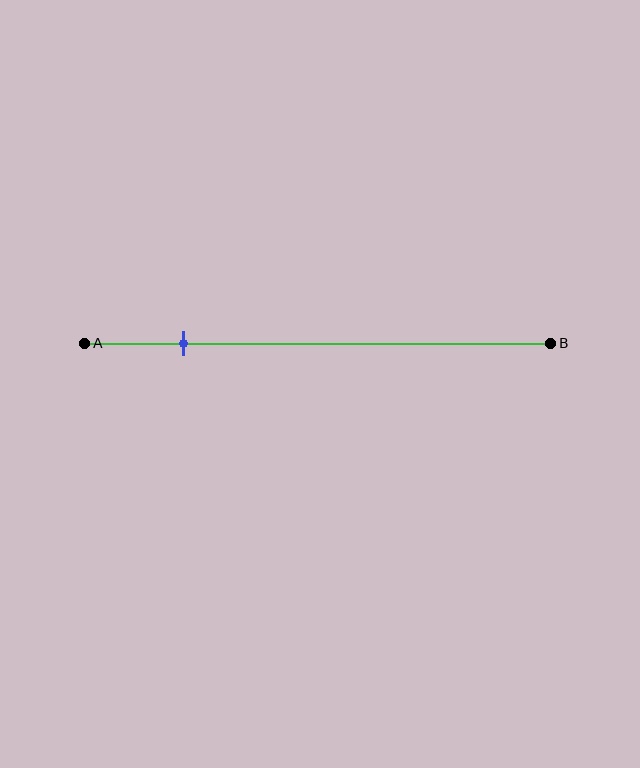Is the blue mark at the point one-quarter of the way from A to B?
No, the mark is at about 20% from A, not at the 25% one-quarter point.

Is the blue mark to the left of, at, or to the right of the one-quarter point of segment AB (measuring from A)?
The blue mark is to the left of the one-quarter point of segment AB.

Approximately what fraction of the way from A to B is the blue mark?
The blue mark is approximately 20% of the way from A to B.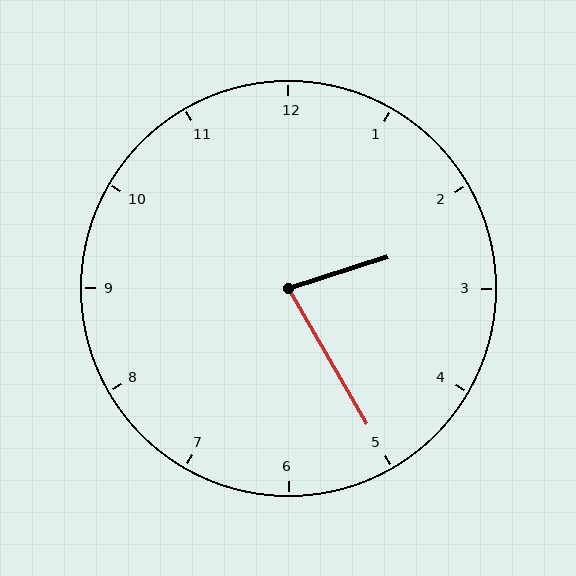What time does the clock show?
2:25.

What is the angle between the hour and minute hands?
Approximately 78 degrees.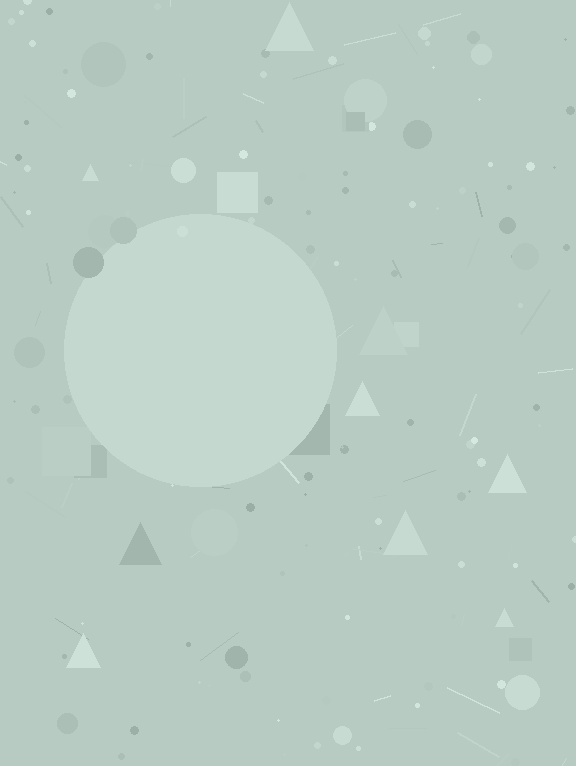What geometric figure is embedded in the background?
A circle is embedded in the background.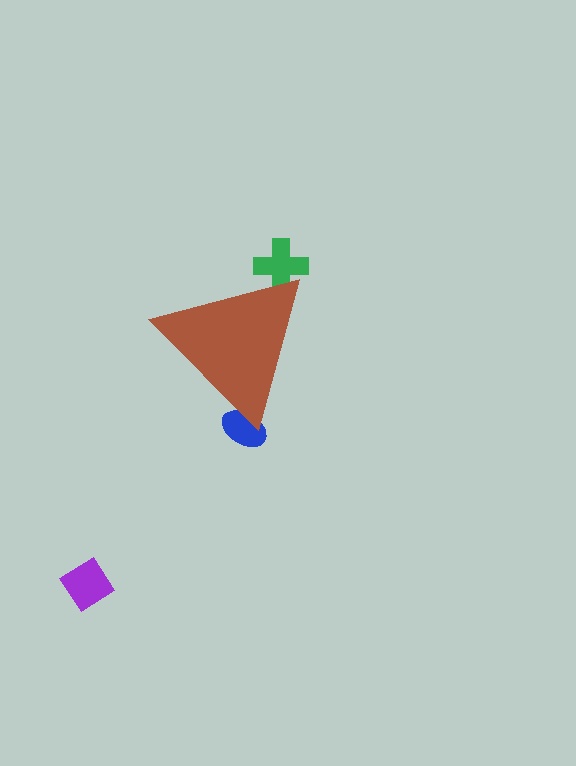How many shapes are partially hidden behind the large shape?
2 shapes are partially hidden.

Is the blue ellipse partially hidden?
Yes, the blue ellipse is partially hidden behind the brown triangle.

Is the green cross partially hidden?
Yes, the green cross is partially hidden behind the brown triangle.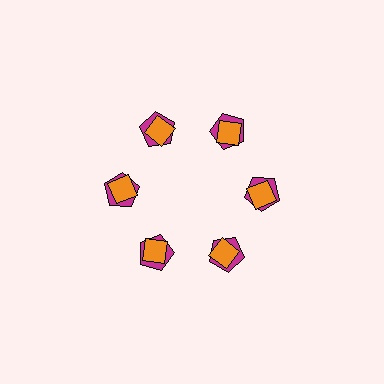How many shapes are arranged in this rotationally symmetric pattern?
There are 12 shapes, arranged in 6 groups of 2.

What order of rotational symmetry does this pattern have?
This pattern has 6-fold rotational symmetry.